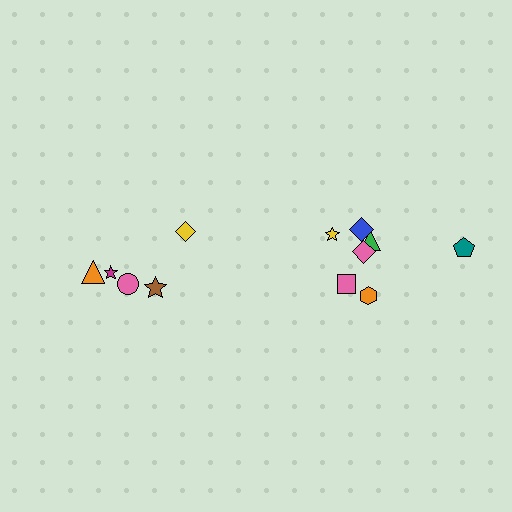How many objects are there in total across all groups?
There are 12 objects.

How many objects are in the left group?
There are 5 objects.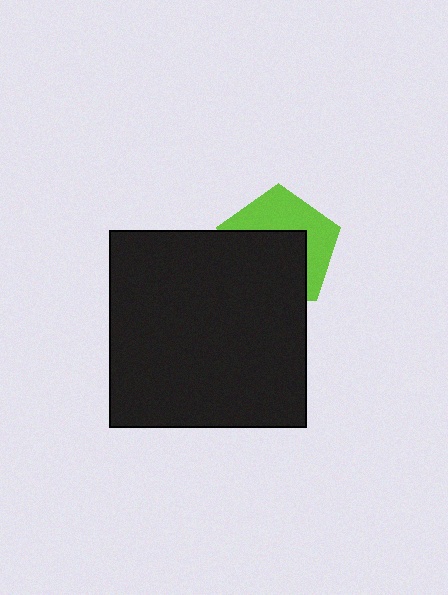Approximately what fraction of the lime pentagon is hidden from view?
Roughly 56% of the lime pentagon is hidden behind the black square.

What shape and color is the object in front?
The object in front is a black square.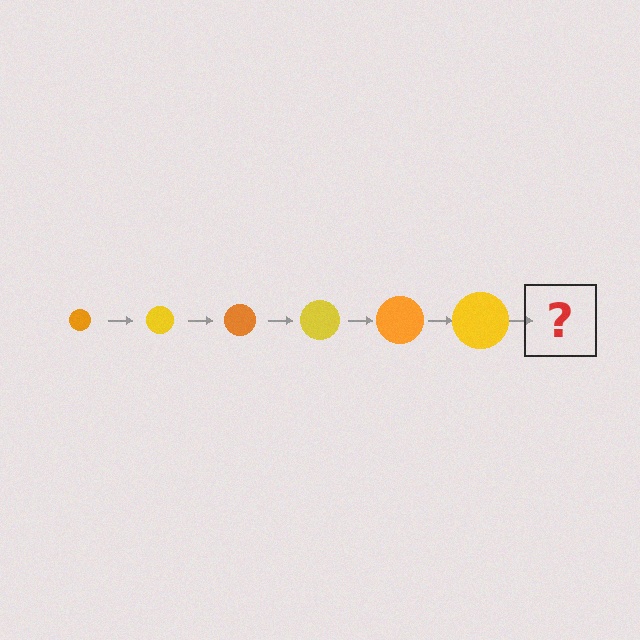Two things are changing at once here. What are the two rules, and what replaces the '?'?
The two rules are that the circle grows larger each step and the color cycles through orange and yellow. The '?' should be an orange circle, larger than the previous one.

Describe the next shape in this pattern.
It should be an orange circle, larger than the previous one.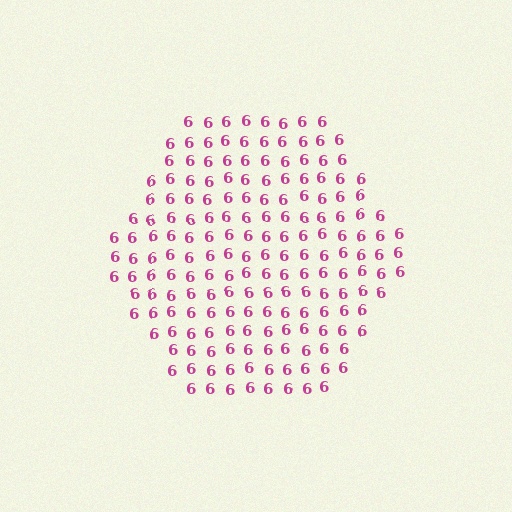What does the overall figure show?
The overall figure shows a hexagon.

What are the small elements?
The small elements are digit 6's.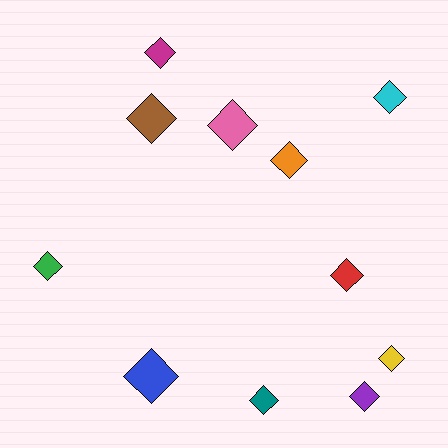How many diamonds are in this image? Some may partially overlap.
There are 11 diamonds.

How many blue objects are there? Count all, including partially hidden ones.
There is 1 blue object.